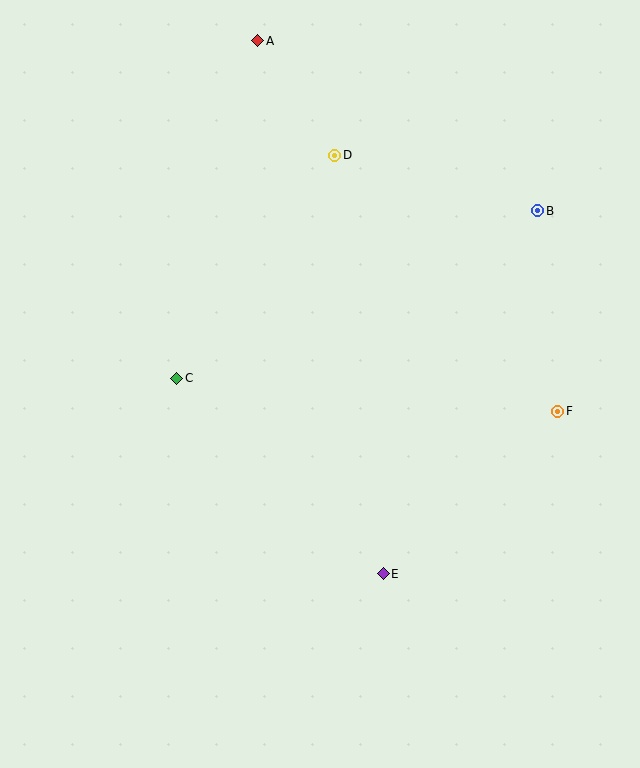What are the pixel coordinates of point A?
Point A is at (258, 41).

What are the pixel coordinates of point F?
Point F is at (558, 411).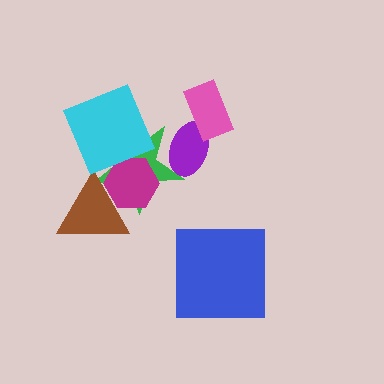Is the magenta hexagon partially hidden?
Yes, it is partially covered by another shape.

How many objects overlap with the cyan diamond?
2 objects overlap with the cyan diamond.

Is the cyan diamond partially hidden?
No, no other shape covers it.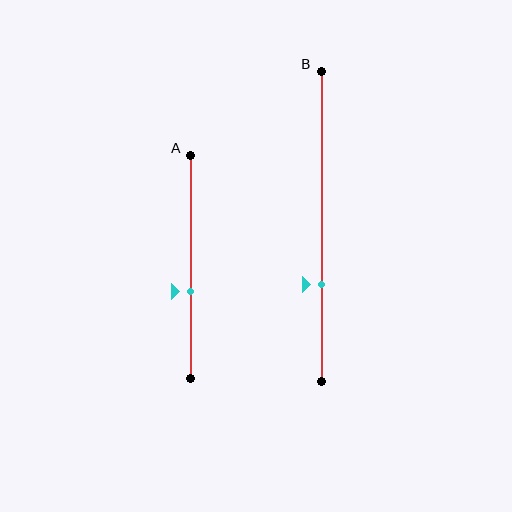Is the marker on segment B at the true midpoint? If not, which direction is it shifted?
No, the marker on segment B is shifted downward by about 19% of the segment length.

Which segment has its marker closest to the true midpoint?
Segment A has its marker closest to the true midpoint.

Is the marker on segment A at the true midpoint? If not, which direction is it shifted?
No, the marker on segment A is shifted downward by about 11% of the segment length.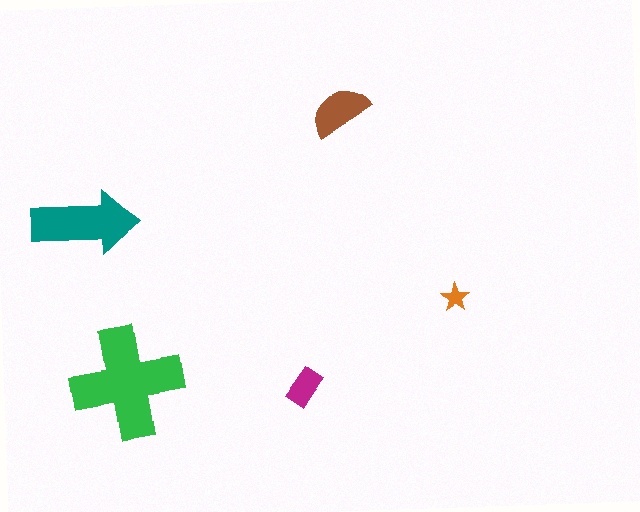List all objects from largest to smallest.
The green cross, the teal arrow, the brown semicircle, the magenta rectangle, the orange star.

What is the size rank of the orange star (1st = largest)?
5th.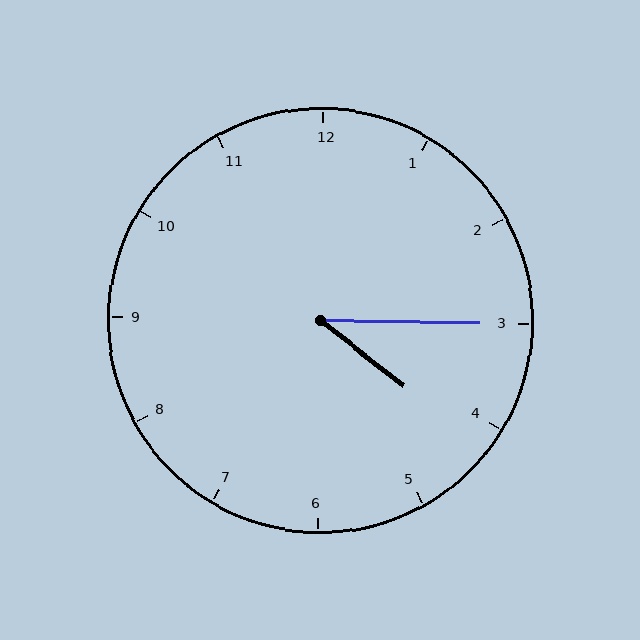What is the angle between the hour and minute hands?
Approximately 38 degrees.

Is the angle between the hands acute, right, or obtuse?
It is acute.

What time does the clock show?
4:15.